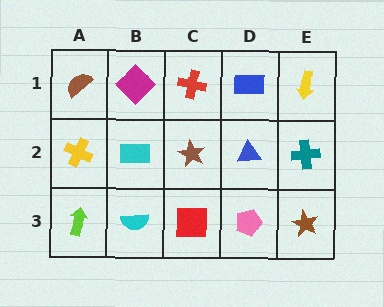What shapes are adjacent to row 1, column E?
A teal cross (row 2, column E), a blue rectangle (row 1, column D).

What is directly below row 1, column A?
A yellow cross.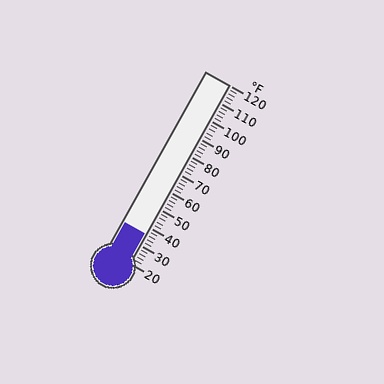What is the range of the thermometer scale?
The thermometer scale ranges from 20°F to 120°F.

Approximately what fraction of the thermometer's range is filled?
The thermometer is filled to approximately 15% of its range.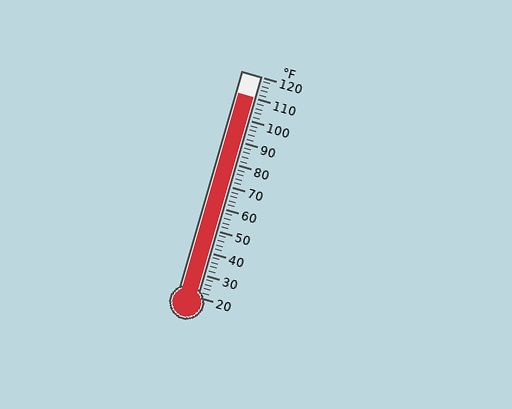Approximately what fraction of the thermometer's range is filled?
The thermometer is filled to approximately 90% of its range.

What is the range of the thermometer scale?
The thermometer scale ranges from 20°F to 120°F.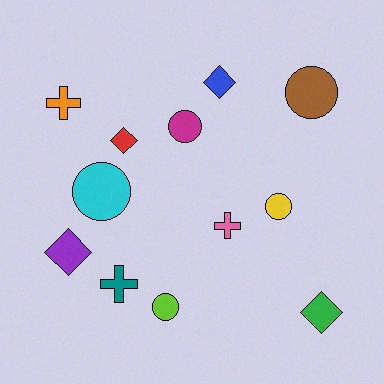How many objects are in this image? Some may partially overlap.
There are 12 objects.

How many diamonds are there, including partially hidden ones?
There are 4 diamonds.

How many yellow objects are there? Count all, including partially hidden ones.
There is 1 yellow object.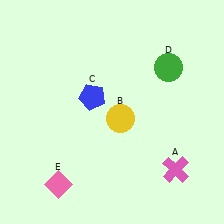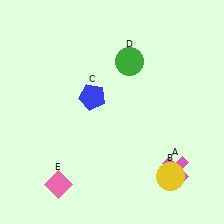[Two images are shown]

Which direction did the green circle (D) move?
The green circle (D) moved left.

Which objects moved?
The objects that moved are: the yellow circle (B), the green circle (D).